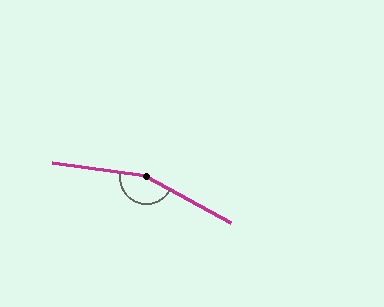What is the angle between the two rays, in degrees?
Approximately 159 degrees.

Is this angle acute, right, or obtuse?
It is obtuse.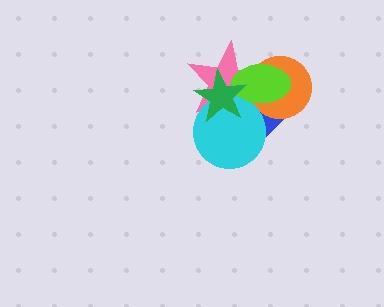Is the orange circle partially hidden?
Yes, it is partially covered by another shape.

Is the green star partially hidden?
No, no other shape covers it.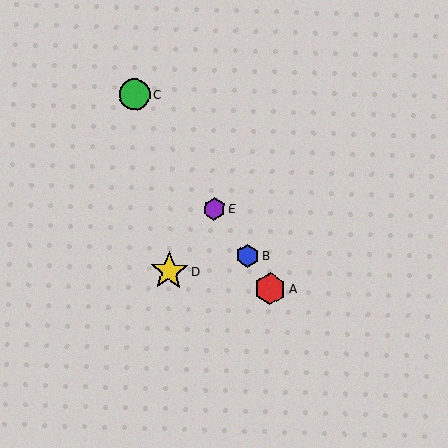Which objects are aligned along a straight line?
Objects A, B, C, E are aligned along a straight line.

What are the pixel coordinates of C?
Object C is at (134, 95).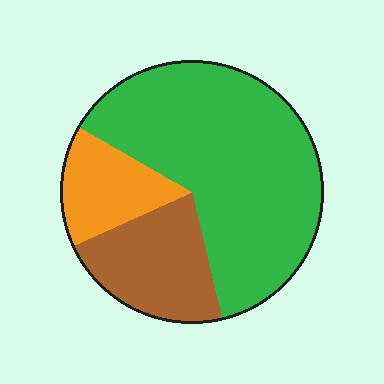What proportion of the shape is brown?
Brown takes up about one fifth (1/5) of the shape.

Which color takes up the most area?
Green, at roughly 65%.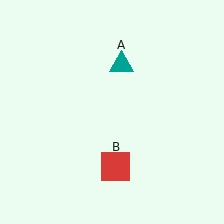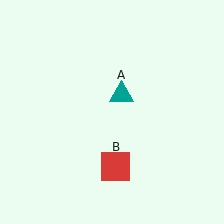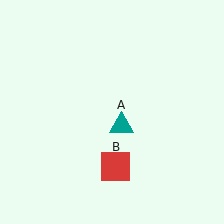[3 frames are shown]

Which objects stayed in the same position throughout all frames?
Red square (object B) remained stationary.